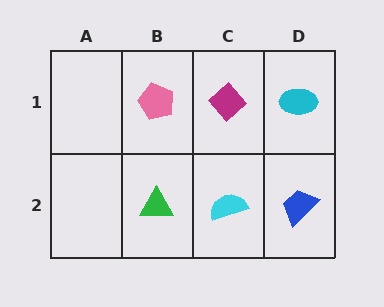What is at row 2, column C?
A cyan semicircle.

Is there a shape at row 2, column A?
No, that cell is empty.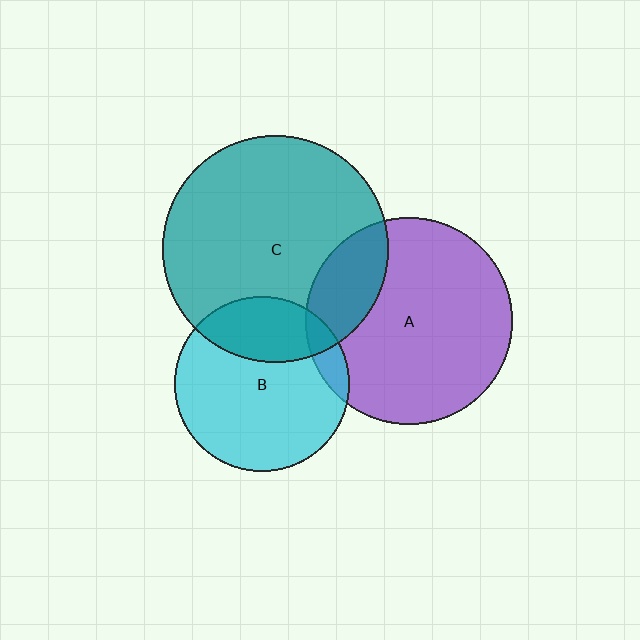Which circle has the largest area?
Circle C (teal).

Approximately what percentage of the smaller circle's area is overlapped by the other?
Approximately 25%.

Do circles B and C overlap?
Yes.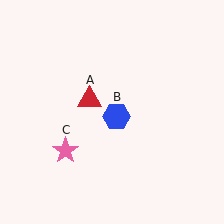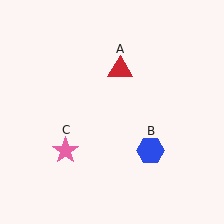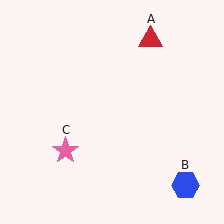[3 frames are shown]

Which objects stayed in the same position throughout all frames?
Pink star (object C) remained stationary.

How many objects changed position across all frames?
2 objects changed position: red triangle (object A), blue hexagon (object B).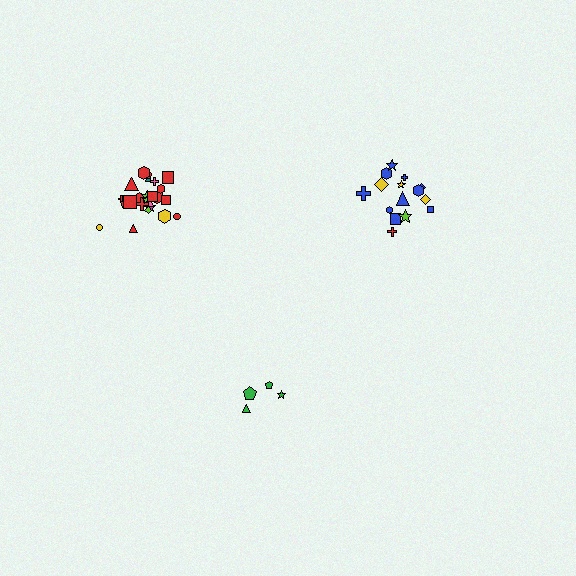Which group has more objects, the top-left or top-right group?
The top-left group.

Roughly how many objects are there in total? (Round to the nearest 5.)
Roughly 45 objects in total.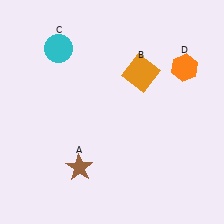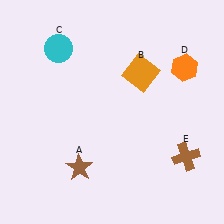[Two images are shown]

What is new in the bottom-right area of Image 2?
A brown cross (E) was added in the bottom-right area of Image 2.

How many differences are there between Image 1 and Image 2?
There is 1 difference between the two images.